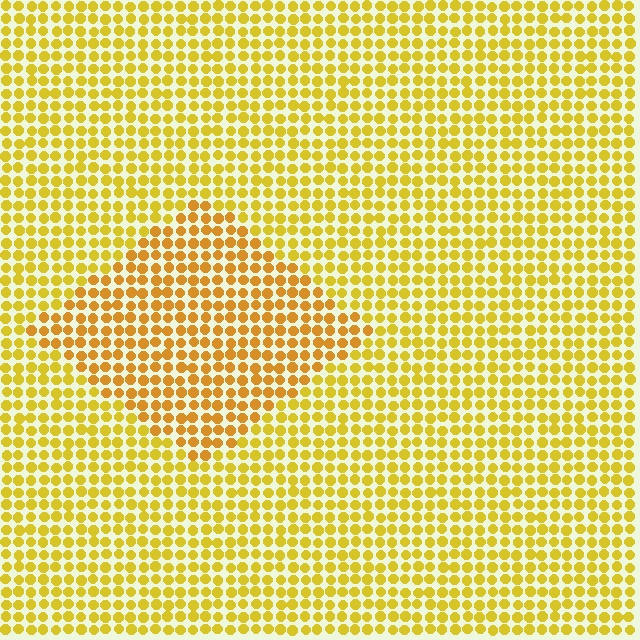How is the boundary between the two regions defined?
The boundary is defined purely by a slight shift in hue (about 18 degrees). Spacing, size, and orientation are identical on both sides.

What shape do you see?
I see a diamond.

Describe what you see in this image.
The image is filled with small yellow elements in a uniform arrangement. A diamond-shaped region is visible where the elements are tinted to a slightly different hue, forming a subtle color boundary.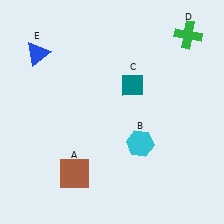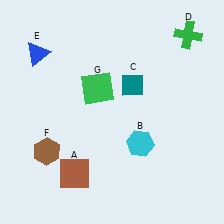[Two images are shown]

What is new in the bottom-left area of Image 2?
A brown hexagon (F) was added in the bottom-left area of Image 2.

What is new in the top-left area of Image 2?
A green square (G) was added in the top-left area of Image 2.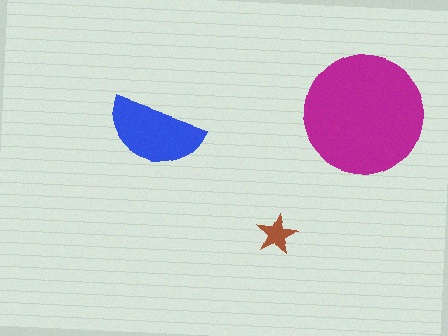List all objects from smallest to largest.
The brown star, the blue semicircle, the magenta circle.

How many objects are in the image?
There are 3 objects in the image.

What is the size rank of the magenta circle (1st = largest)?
1st.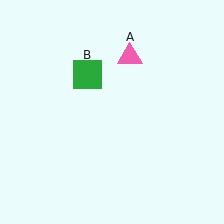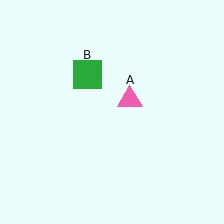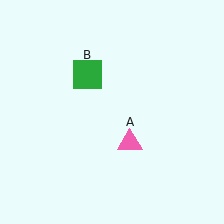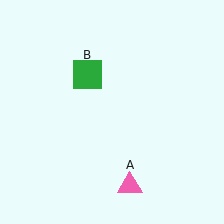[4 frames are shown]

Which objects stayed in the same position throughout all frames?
Green square (object B) remained stationary.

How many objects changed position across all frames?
1 object changed position: pink triangle (object A).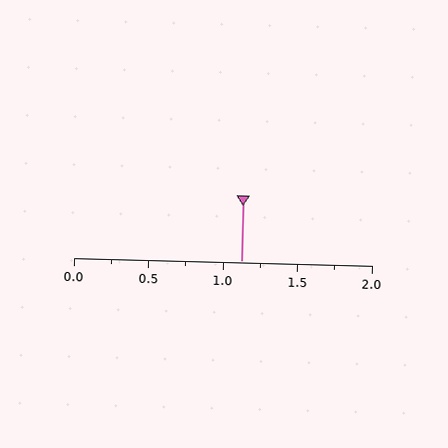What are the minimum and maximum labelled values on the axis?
The axis runs from 0.0 to 2.0.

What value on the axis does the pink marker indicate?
The marker indicates approximately 1.12.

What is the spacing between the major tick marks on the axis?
The major ticks are spaced 0.5 apart.